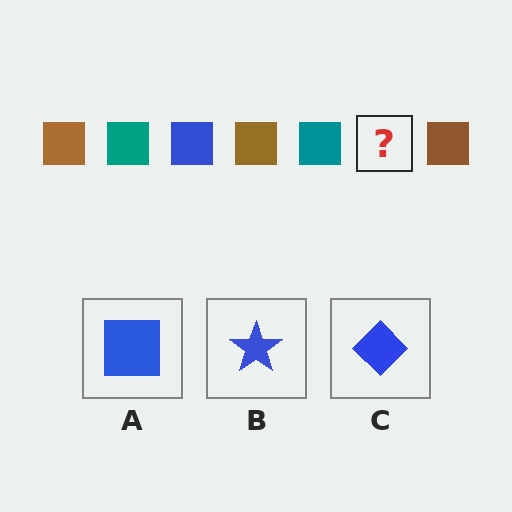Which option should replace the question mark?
Option A.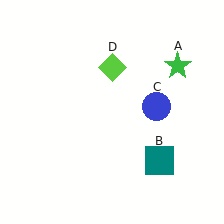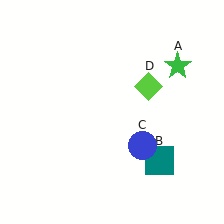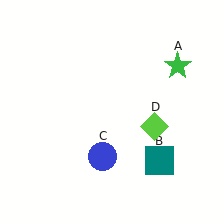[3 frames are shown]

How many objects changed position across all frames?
2 objects changed position: blue circle (object C), lime diamond (object D).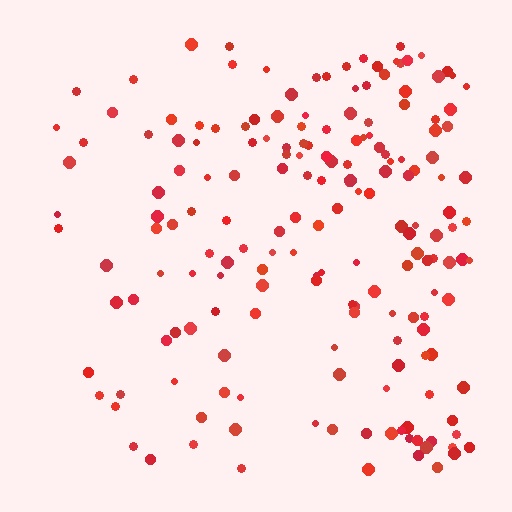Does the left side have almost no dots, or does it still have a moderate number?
Still a moderate number, just noticeably fewer than the right.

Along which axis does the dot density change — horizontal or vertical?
Horizontal.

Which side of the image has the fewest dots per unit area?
The left.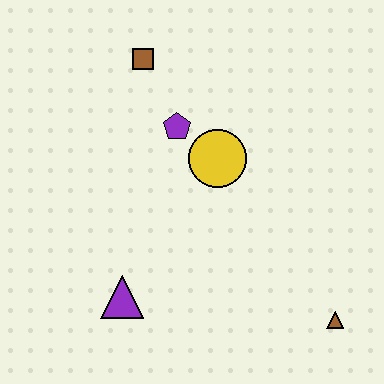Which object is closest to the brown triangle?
The yellow circle is closest to the brown triangle.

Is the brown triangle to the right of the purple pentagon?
Yes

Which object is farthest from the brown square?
The brown triangle is farthest from the brown square.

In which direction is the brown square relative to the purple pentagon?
The brown square is above the purple pentagon.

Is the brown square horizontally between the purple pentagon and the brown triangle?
No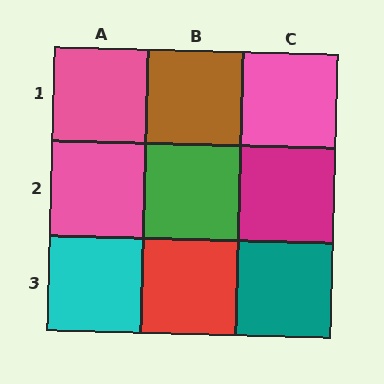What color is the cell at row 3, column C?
Teal.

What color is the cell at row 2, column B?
Green.